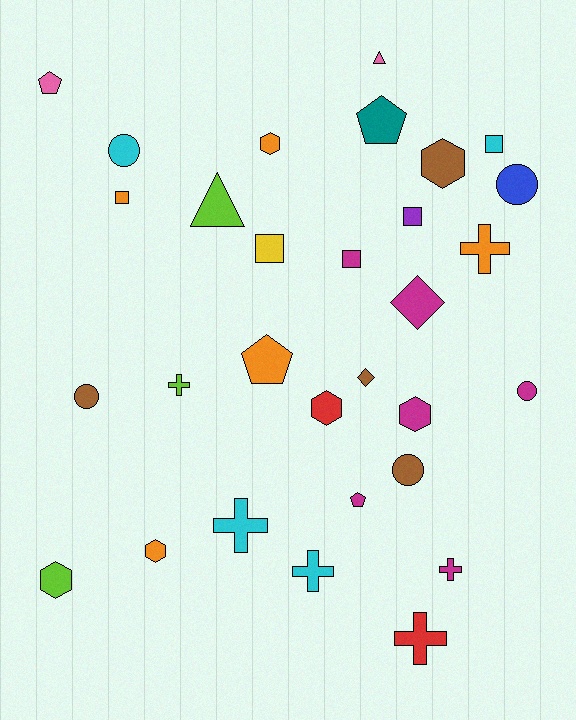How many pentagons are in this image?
There are 4 pentagons.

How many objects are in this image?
There are 30 objects.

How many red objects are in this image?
There are 2 red objects.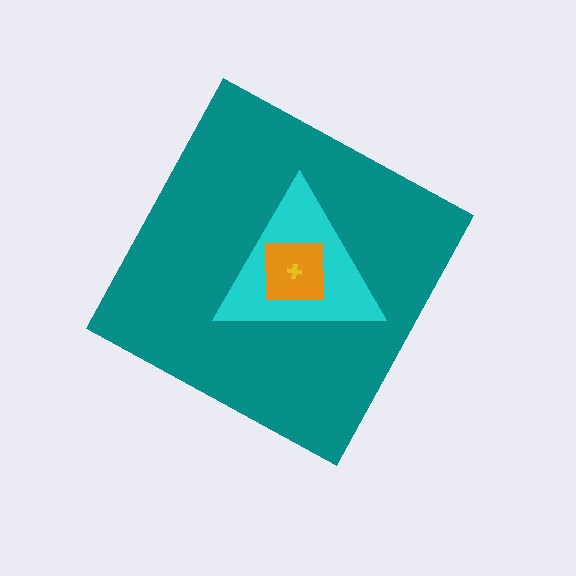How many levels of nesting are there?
4.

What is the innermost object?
The yellow cross.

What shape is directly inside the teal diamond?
The cyan triangle.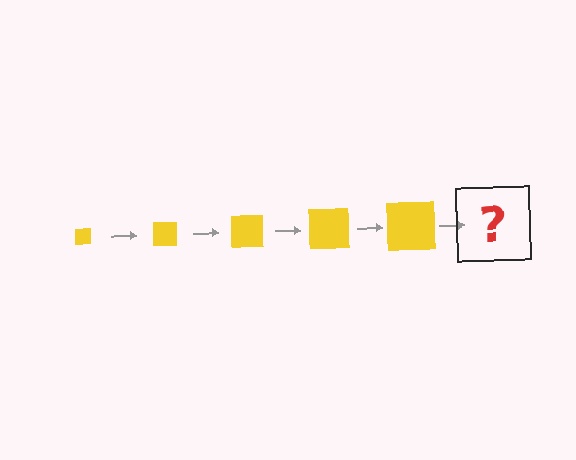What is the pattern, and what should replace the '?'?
The pattern is that the square gets progressively larger each step. The '?' should be a yellow square, larger than the previous one.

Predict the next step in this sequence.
The next step is a yellow square, larger than the previous one.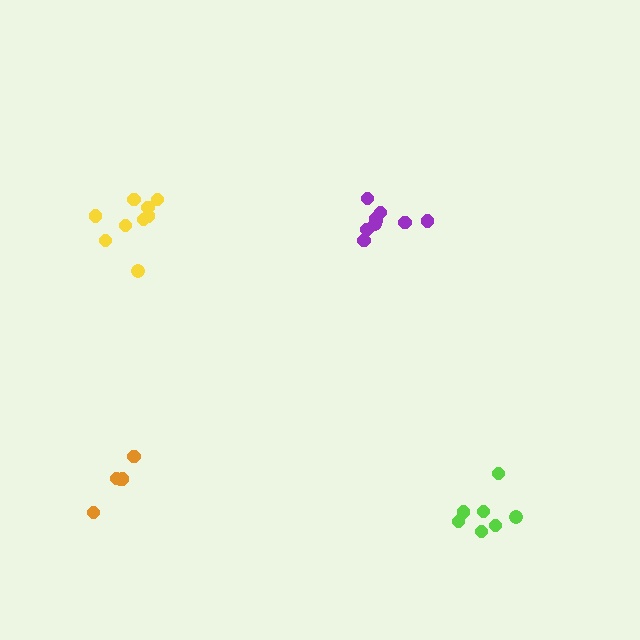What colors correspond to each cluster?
The clusters are colored: orange, yellow, purple, lime.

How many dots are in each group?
Group 1: 5 dots, Group 2: 9 dots, Group 3: 9 dots, Group 4: 7 dots (30 total).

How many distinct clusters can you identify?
There are 4 distinct clusters.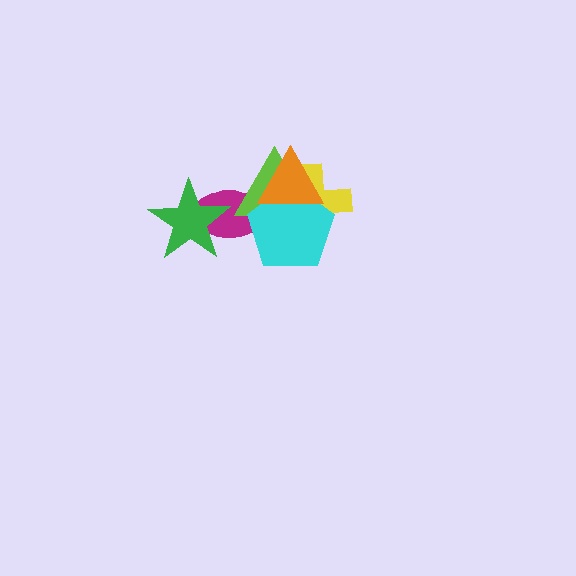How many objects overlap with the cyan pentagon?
4 objects overlap with the cyan pentagon.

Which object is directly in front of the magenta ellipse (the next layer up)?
The lime triangle is directly in front of the magenta ellipse.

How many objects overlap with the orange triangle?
3 objects overlap with the orange triangle.